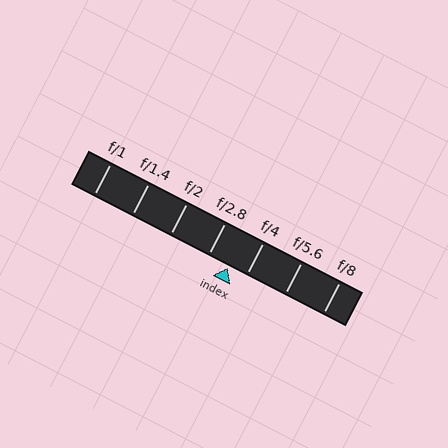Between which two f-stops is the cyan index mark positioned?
The index mark is between f/2.8 and f/4.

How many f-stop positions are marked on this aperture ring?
There are 7 f-stop positions marked.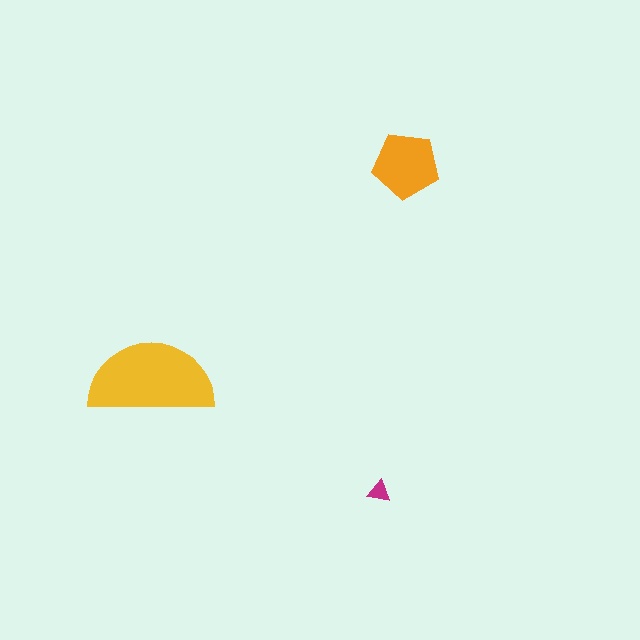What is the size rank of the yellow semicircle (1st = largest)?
1st.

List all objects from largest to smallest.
The yellow semicircle, the orange pentagon, the magenta triangle.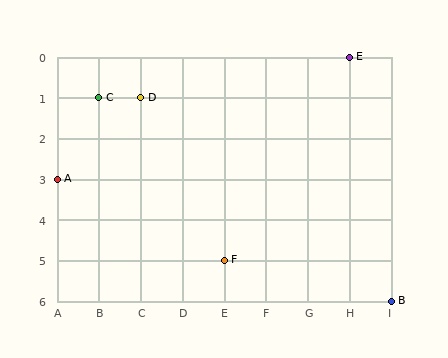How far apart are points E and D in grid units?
Points E and D are 5 columns and 1 row apart (about 5.1 grid units diagonally).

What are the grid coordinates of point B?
Point B is at grid coordinates (I, 6).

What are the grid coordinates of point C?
Point C is at grid coordinates (B, 1).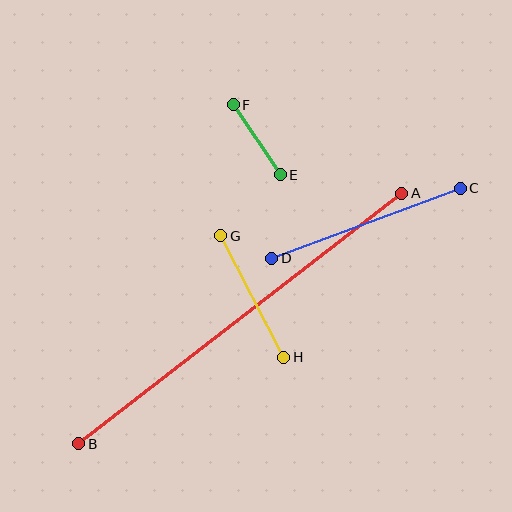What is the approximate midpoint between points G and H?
The midpoint is at approximately (252, 297) pixels.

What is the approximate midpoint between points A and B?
The midpoint is at approximately (240, 319) pixels.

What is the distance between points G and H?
The distance is approximately 137 pixels.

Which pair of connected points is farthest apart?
Points A and B are farthest apart.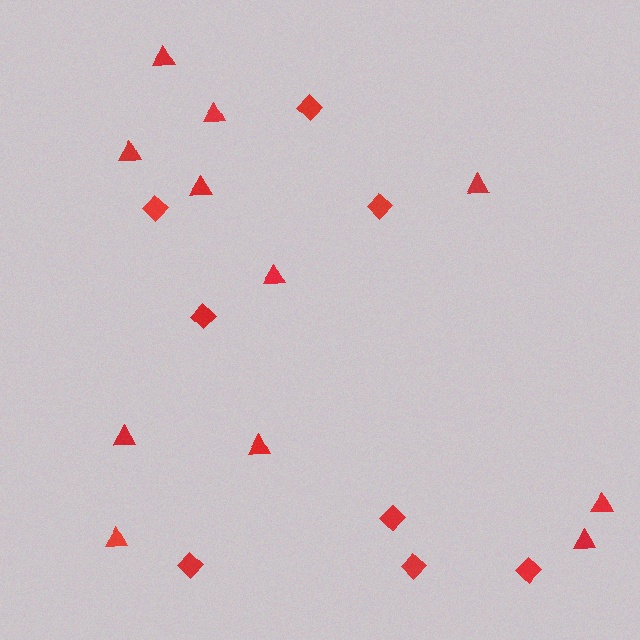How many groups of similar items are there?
There are 2 groups: one group of triangles (11) and one group of diamonds (8).